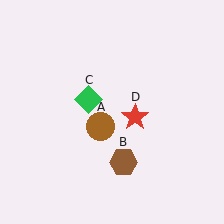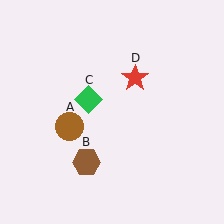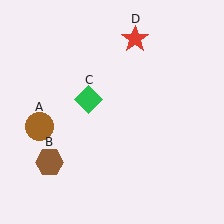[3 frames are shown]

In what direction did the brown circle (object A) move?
The brown circle (object A) moved left.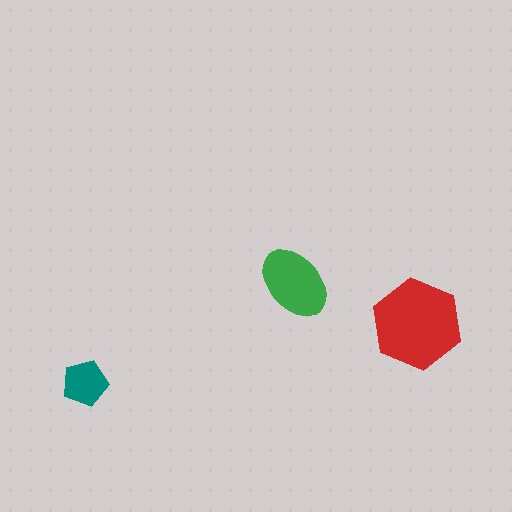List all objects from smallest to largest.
The teal pentagon, the green ellipse, the red hexagon.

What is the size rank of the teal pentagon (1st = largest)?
3rd.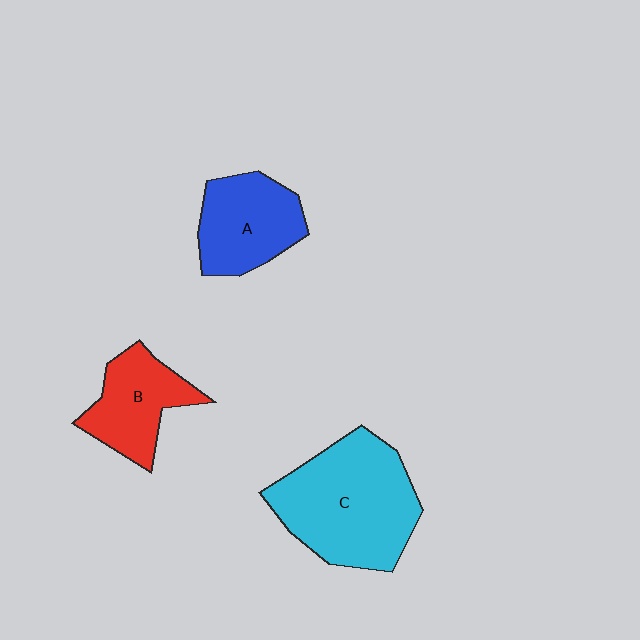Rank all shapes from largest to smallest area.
From largest to smallest: C (cyan), A (blue), B (red).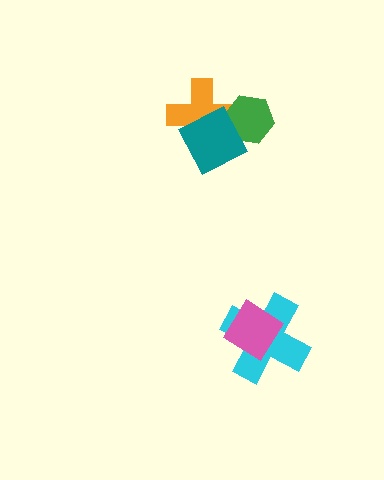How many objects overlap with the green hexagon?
2 objects overlap with the green hexagon.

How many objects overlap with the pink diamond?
1 object overlaps with the pink diamond.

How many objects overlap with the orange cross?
2 objects overlap with the orange cross.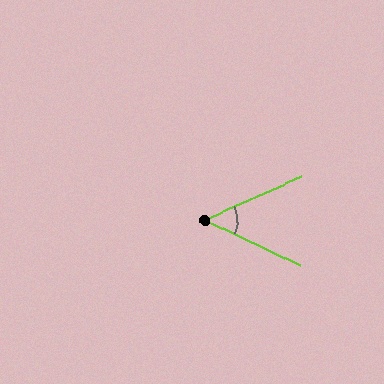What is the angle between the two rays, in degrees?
Approximately 50 degrees.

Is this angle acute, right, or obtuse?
It is acute.